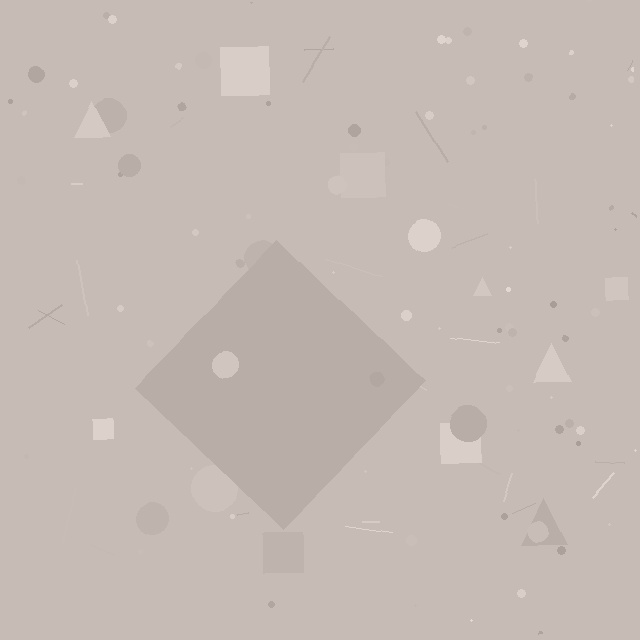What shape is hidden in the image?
A diamond is hidden in the image.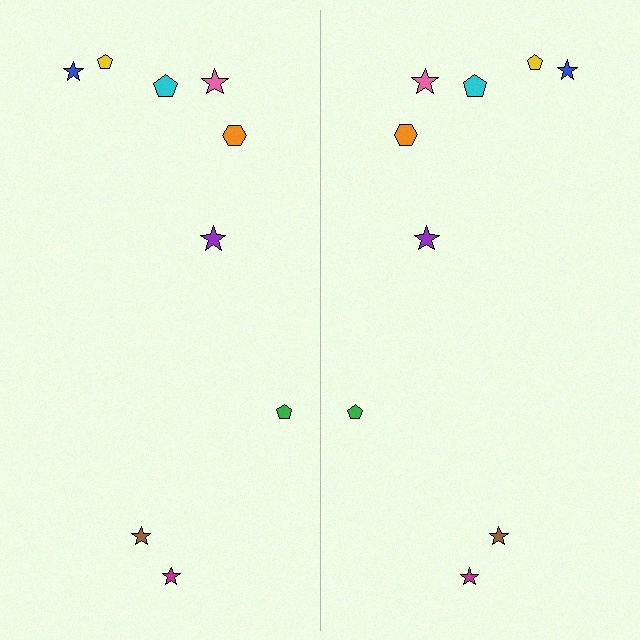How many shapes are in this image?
There are 18 shapes in this image.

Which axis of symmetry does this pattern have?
The pattern has a vertical axis of symmetry running through the center of the image.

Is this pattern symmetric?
Yes, this pattern has bilateral (reflection) symmetry.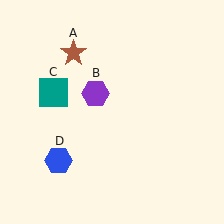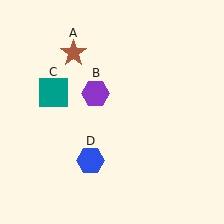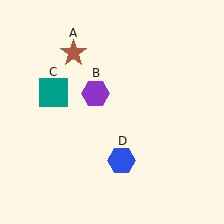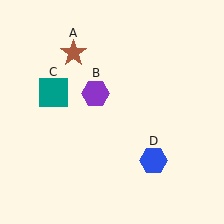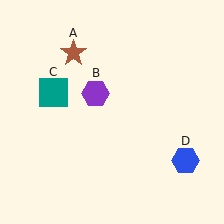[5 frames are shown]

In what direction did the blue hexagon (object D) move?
The blue hexagon (object D) moved right.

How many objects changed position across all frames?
1 object changed position: blue hexagon (object D).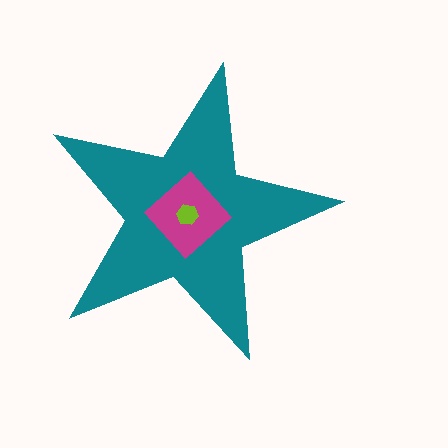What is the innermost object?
The lime hexagon.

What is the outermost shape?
The teal star.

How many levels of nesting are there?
3.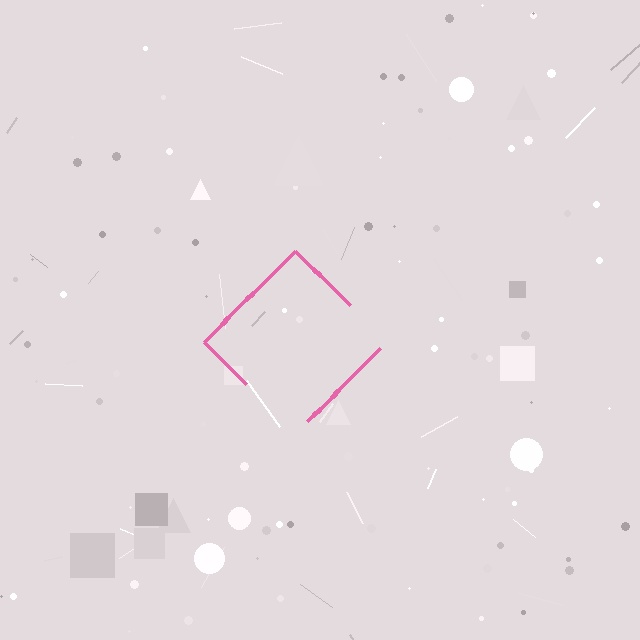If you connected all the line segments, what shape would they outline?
They would outline a diamond.